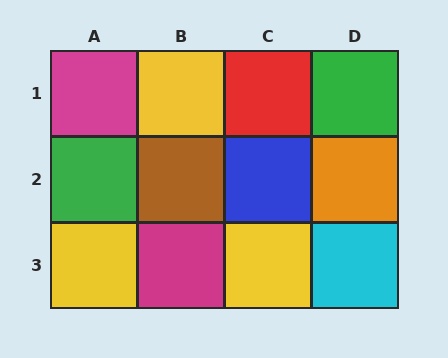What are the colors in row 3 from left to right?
Yellow, magenta, yellow, cyan.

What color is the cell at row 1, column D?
Green.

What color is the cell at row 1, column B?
Yellow.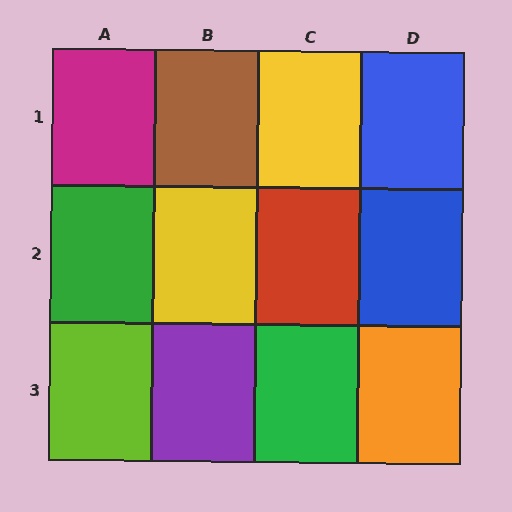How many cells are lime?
1 cell is lime.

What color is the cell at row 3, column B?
Purple.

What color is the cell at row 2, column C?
Red.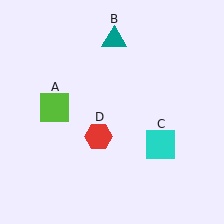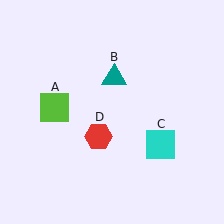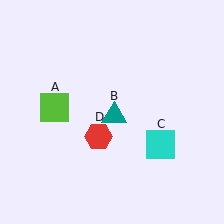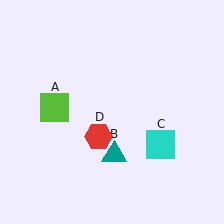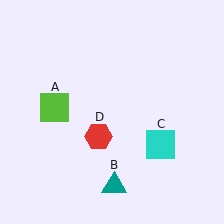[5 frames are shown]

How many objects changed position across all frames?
1 object changed position: teal triangle (object B).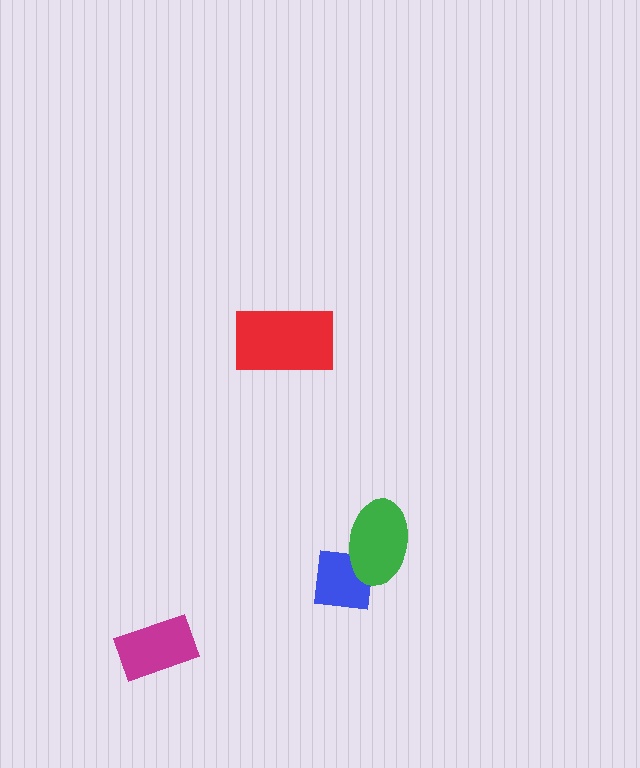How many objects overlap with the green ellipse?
1 object overlaps with the green ellipse.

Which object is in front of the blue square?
The green ellipse is in front of the blue square.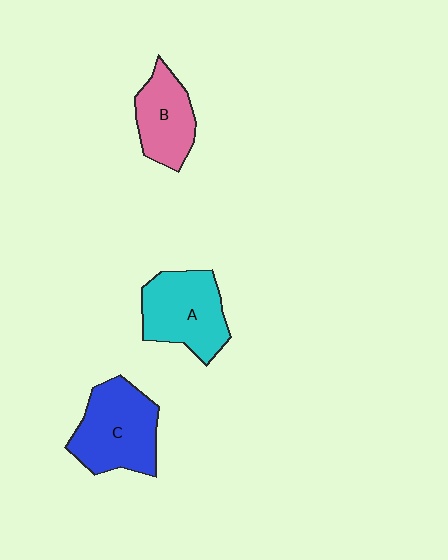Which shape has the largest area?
Shape C (blue).